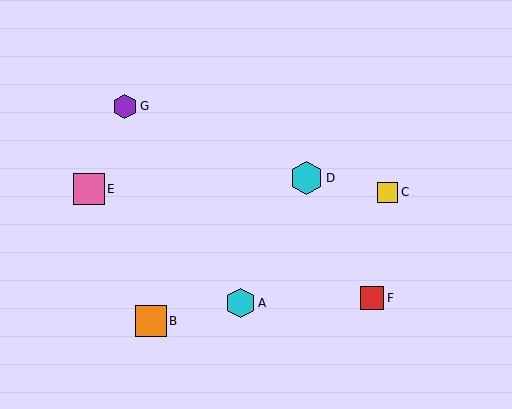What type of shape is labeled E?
Shape E is a pink square.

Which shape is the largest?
The cyan hexagon (labeled D) is the largest.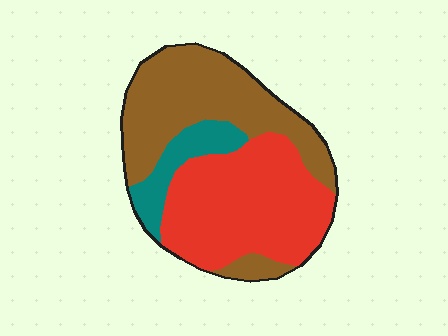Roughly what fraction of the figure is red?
Red covers 46% of the figure.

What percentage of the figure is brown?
Brown covers around 40% of the figure.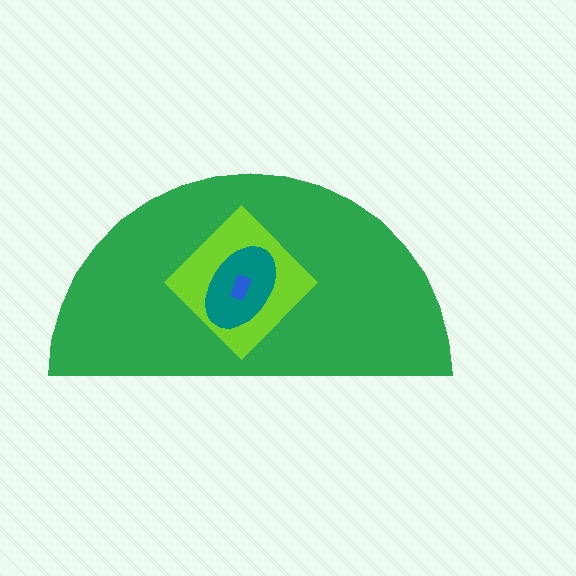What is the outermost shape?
The green semicircle.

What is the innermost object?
The blue rectangle.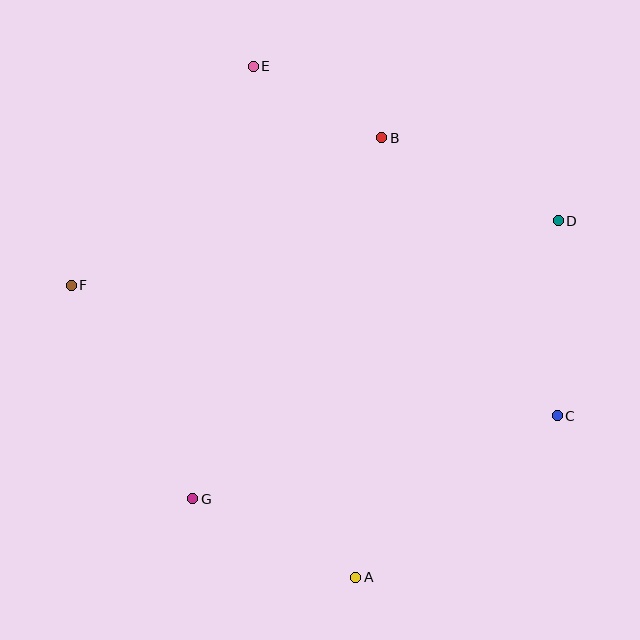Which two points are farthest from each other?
Points A and E are farthest from each other.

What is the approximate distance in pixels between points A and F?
The distance between A and F is approximately 408 pixels.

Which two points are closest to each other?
Points B and E are closest to each other.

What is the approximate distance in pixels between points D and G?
The distance between D and G is approximately 459 pixels.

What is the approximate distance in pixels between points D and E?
The distance between D and E is approximately 342 pixels.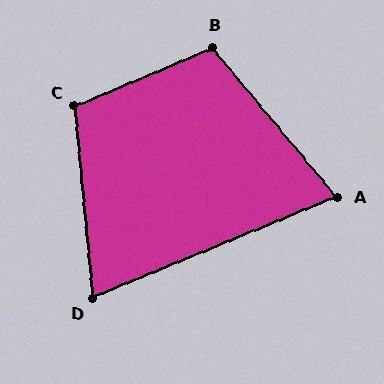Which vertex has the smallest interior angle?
A, at approximately 72 degrees.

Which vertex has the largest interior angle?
C, at approximately 108 degrees.